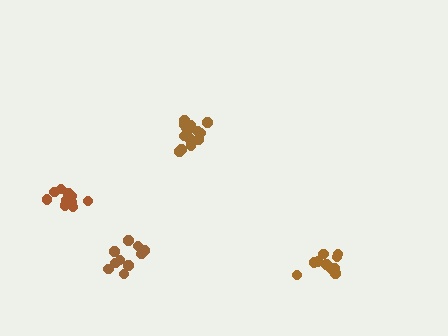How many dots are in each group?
Group 1: 10 dots, Group 2: 11 dots, Group 3: 16 dots, Group 4: 10 dots (47 total).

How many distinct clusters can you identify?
There are 4 distinct clusters.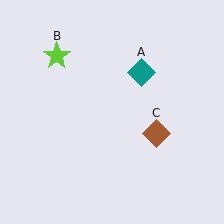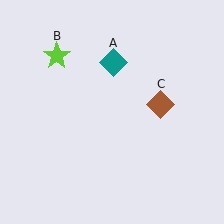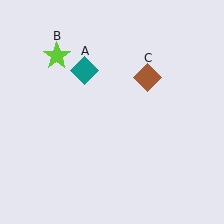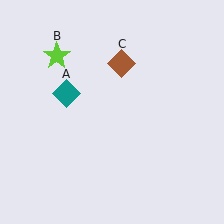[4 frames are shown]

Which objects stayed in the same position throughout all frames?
Lime star (object B) remained stationary.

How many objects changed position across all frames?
2 objects changed position: teal diamond (object A), brown diamond (object C).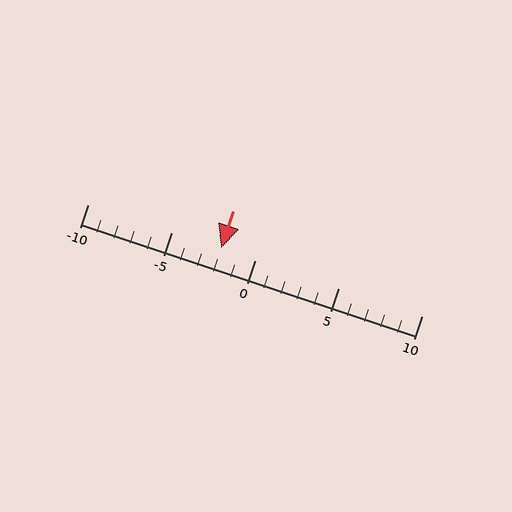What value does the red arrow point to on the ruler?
The red arrow points to approximately -2.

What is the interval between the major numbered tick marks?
The major tick marks are spaced 5 units apart.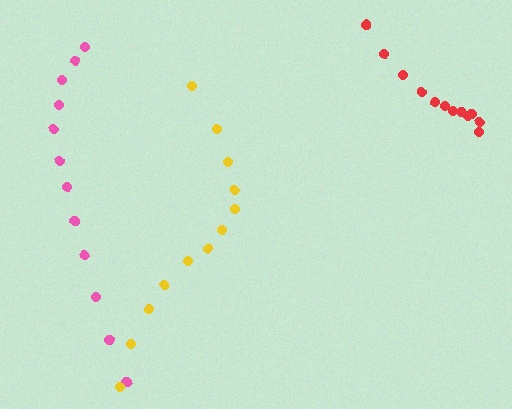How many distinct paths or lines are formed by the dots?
There are 3 distinct paths.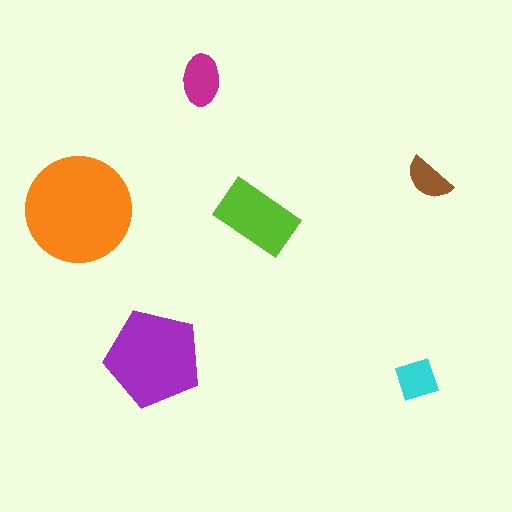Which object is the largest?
The orange circle.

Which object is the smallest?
The brown semicircle.